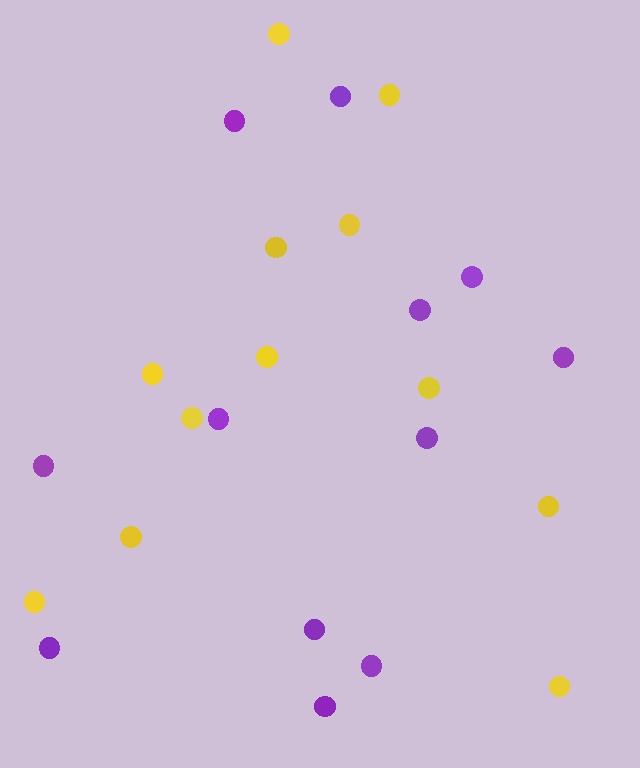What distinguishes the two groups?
There are 2 groups: one group of yellow circles (12) and one group of purple circles (12).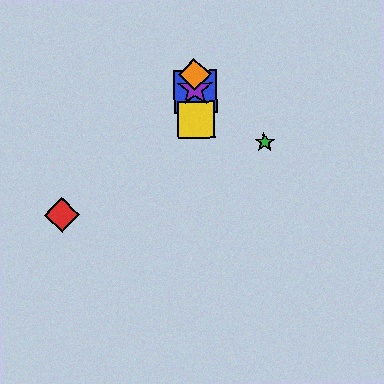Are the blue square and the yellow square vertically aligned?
Yes, both are at x≈195.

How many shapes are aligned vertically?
4 shapes (the blue square, the yellow square, the purple star, the orange diamond) are aligned vertically.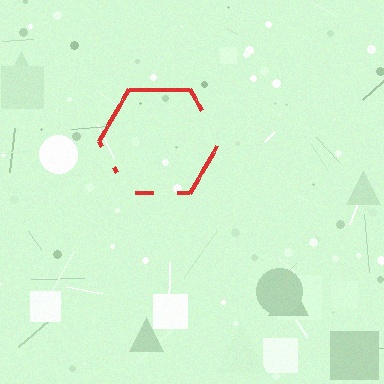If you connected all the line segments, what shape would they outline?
They would outline a hexagon.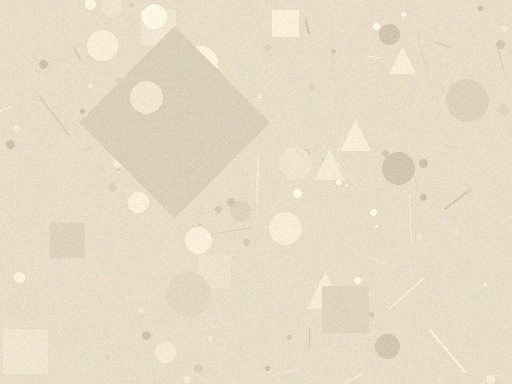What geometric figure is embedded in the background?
A diamond is embedded in the background.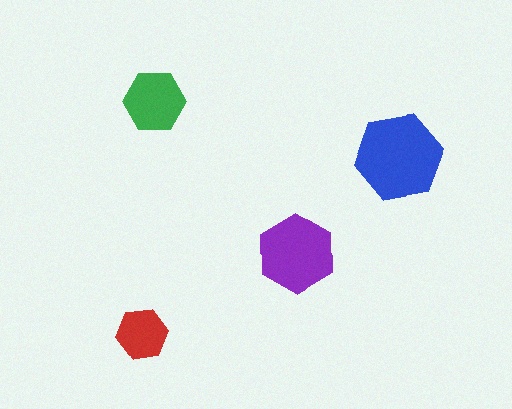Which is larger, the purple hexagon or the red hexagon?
The purple one.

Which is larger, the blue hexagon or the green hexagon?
The blue one.